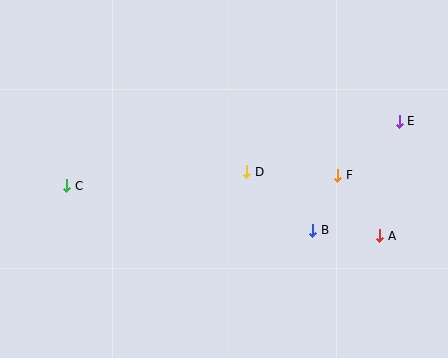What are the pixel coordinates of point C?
Point C is at (67, 186).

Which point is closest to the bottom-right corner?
Point A is closest to the bottom-right corner.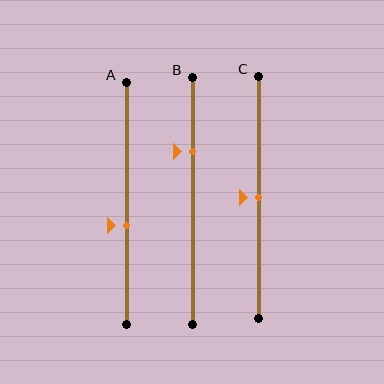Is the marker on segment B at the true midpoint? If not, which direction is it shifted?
No, the marker on segment B is shifted upward by about 20% of the segment length.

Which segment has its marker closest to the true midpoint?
Segment C has its marker closest to the true midpoint.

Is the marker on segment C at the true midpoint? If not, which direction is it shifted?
Yes, the marker on segment C is at the true midpoint.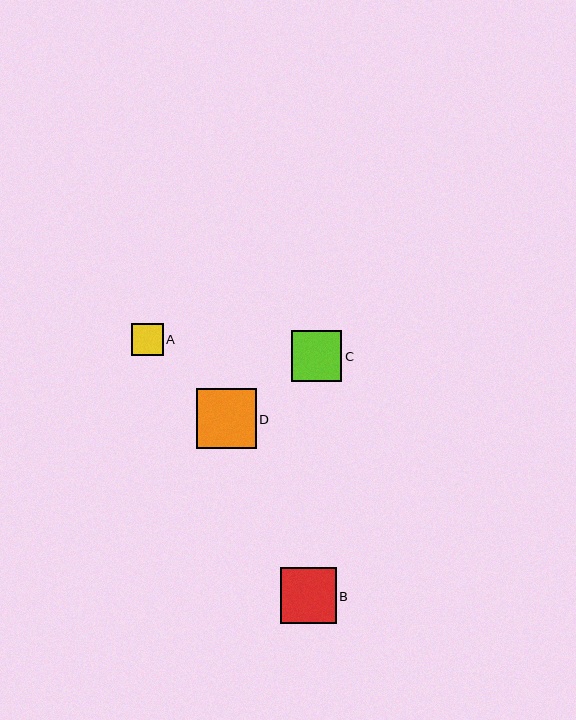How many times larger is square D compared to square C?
Square D is approximately 1.2 times the size of square C.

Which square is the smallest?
Square A is the smallest with a size of approximately 32 pixels.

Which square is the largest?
Square D is the largest with a size of approximately 60 pixels.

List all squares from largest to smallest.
From largest to smallest: D, B, C, A.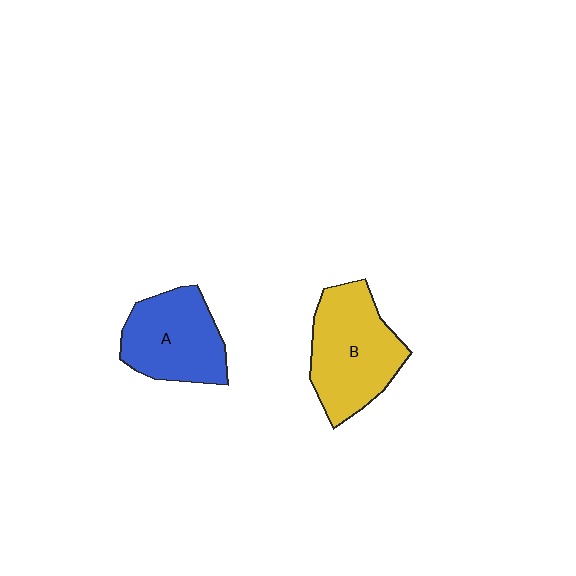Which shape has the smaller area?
Shape A (blue).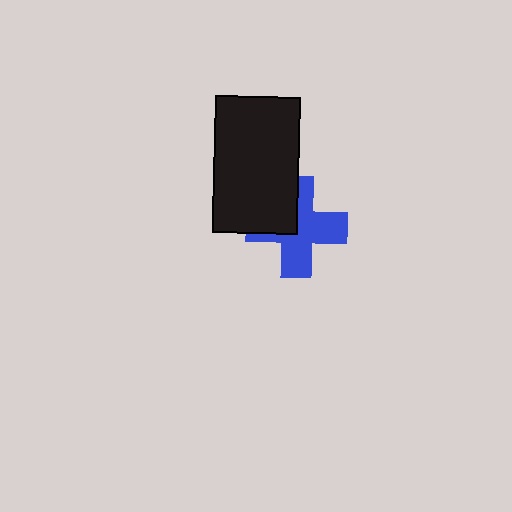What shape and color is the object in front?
The object in front is a black rectangle.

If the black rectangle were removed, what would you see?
You would see the complete blue cross.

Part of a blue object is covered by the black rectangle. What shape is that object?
It is a cross.